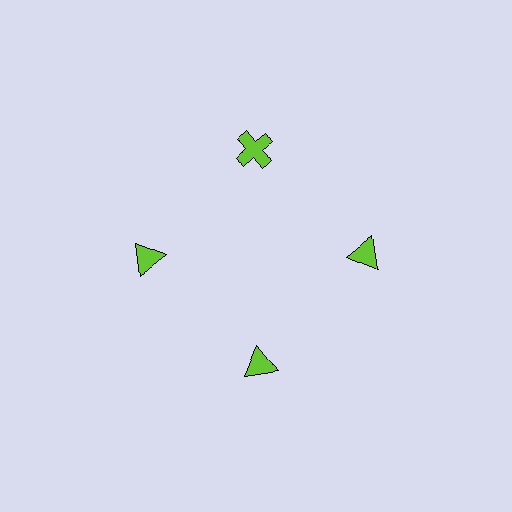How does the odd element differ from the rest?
It has a different shape: cross instead of triangle.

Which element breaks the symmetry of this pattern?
The lime cross at roughly the 12 o'clock position breaks the symmetry. All other shapes are lime triangles.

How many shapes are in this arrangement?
There are 4 shapes arranged in a ring pattern.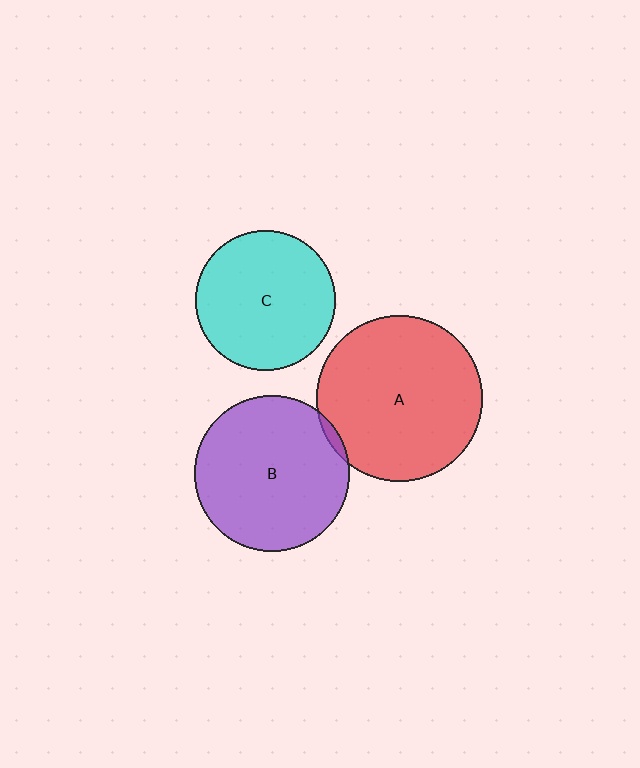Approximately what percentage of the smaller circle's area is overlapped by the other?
Approximately 5%.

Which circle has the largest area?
Circle A (red).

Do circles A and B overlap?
Yes.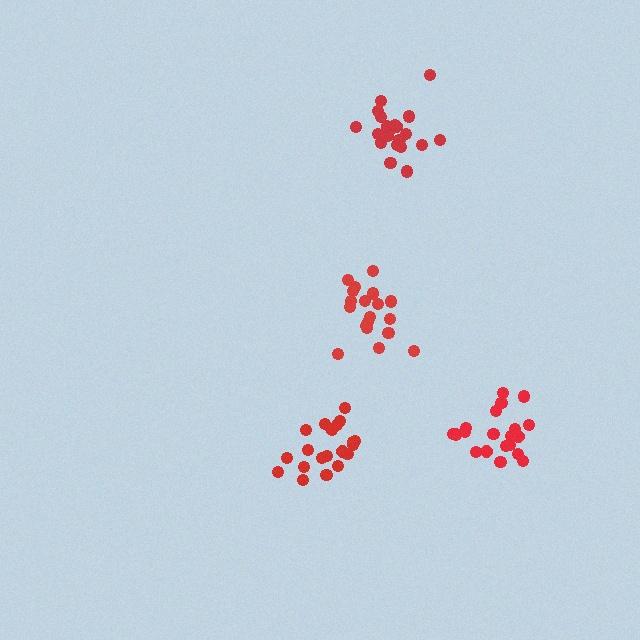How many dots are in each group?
Group 1: 21 dots, Group 2: 19 dots, Group 3: 21 dots, Group 4: 21 dots (82 total).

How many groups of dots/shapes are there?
There are 4 groups.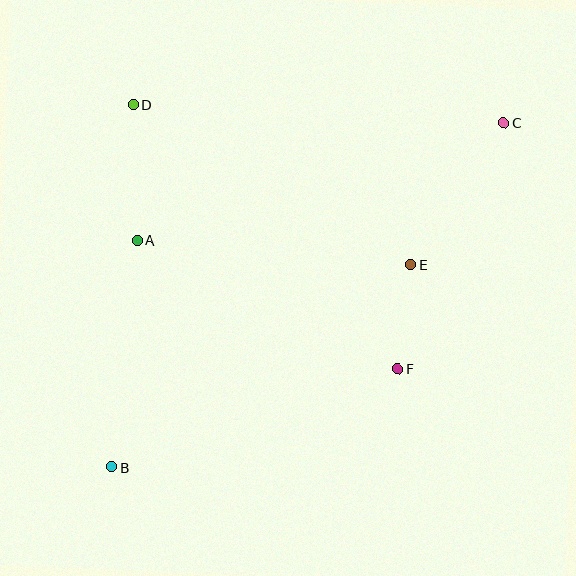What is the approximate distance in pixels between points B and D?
The distance between B and D is approximately 363 pixels.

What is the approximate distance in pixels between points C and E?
The distance between C and E is approximately 170 pixels.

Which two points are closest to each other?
Points E and F are closest to each other.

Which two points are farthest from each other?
Points B and C are farthest from each other.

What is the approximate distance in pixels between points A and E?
The distance between A and E is approximately 275 pixels.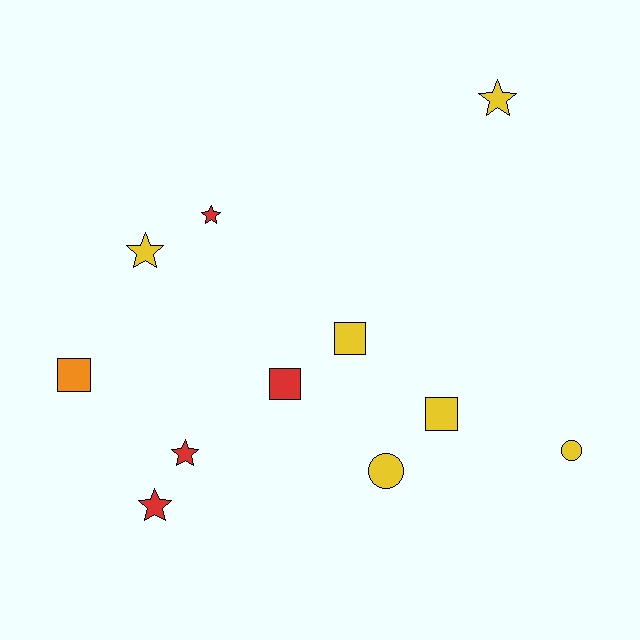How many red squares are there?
There is 1 red square.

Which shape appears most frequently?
Star, with 5 objects.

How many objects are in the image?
There are 11 objects.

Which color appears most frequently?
Yellow, with 6 objects.